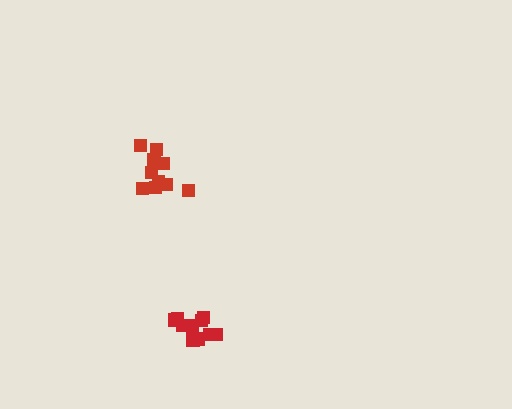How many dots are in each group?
Group 1: 10 dots, Group 2: 11 dots (21 total).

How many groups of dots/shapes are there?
There are 2 groups.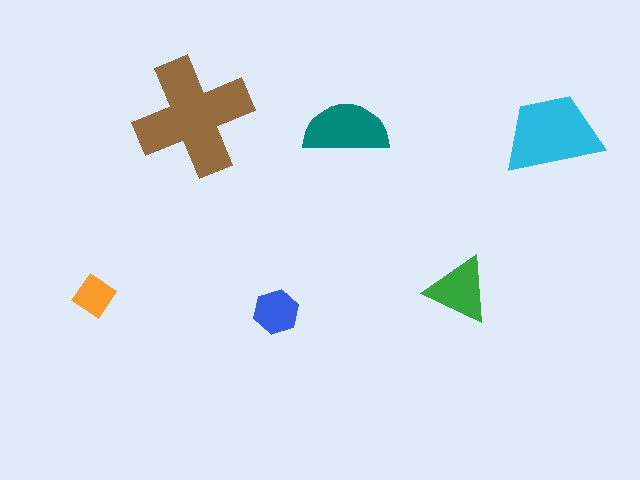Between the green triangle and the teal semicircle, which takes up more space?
The teal semicircle.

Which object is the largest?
The brown cross.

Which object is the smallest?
The orange diamond.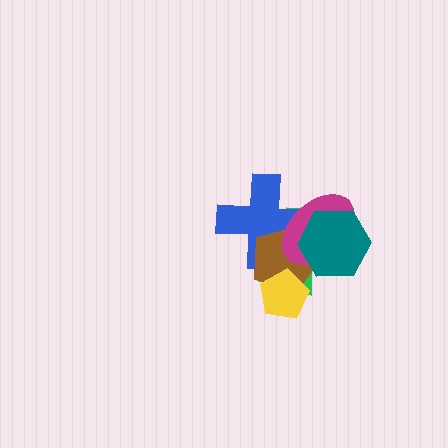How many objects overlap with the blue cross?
4 objects overlap with the blue cross.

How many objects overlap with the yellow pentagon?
2 objects overlap with the yellow pentagon.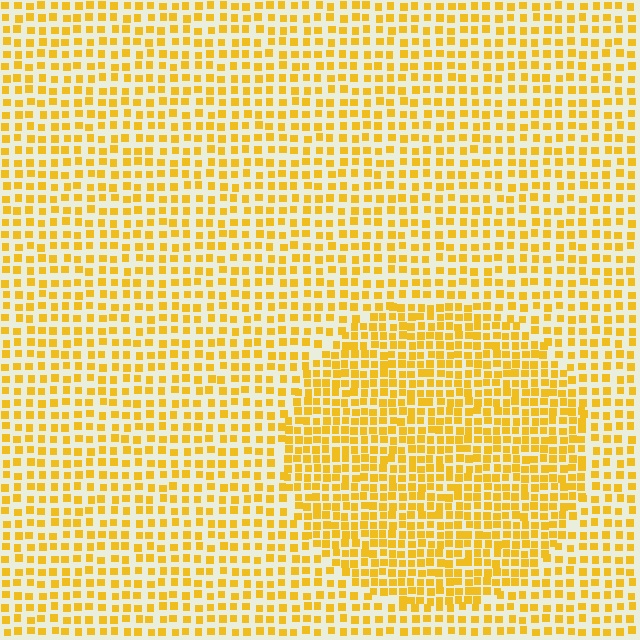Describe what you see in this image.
The image contains small yellow elements arranged at two different densities. A circle-shaped region is visible where the elements are more densely packed than the surrounding area.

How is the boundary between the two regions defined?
The boundary is defined by a change in element density (approximately 1.6x ratio). All elements are the same color, size, and shape.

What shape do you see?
I see a circle.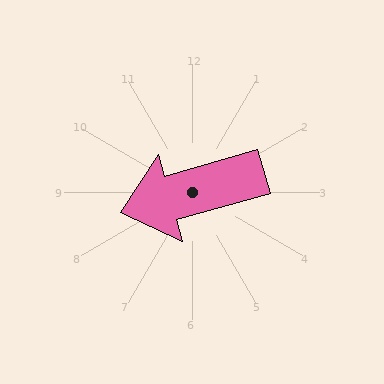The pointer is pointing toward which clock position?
Roughly 8 o'clock.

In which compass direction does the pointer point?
West.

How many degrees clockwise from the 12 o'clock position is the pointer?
Approximately 254 degrees.